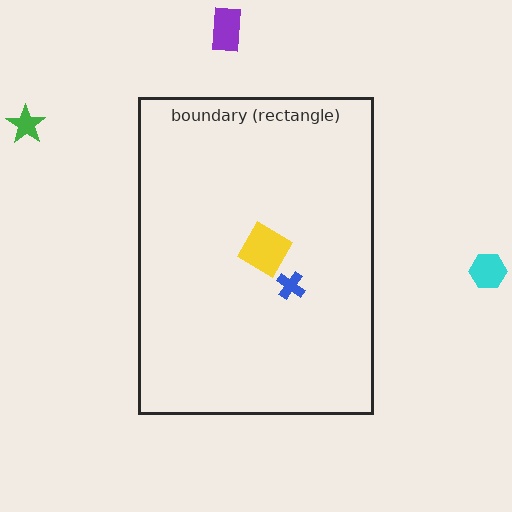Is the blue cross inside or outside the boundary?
Inside.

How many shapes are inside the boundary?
2 inside, 3 outside.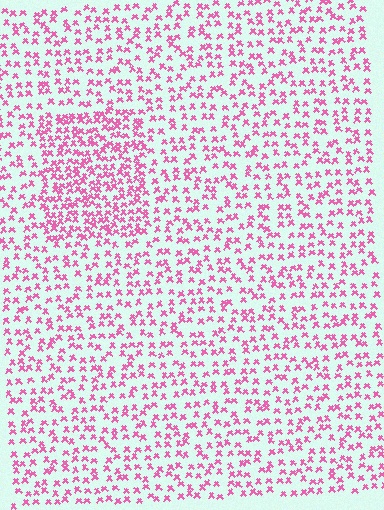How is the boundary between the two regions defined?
The boundary is defined by a change in element density (approximately 1.8x ratio). All elements are the same color, size, and shape.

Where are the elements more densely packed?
The elements are more densely packed inside the rectangle boundary.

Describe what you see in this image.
The image contains small pink elements arranged at two different densities. A rectangle-shaped region is visible where the elements are more densely packed than the surrounding area.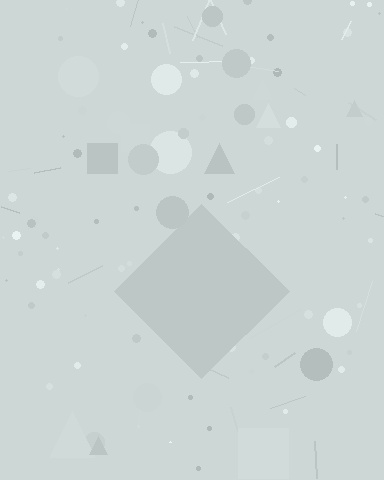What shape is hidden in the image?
A diamond is hidden in the image.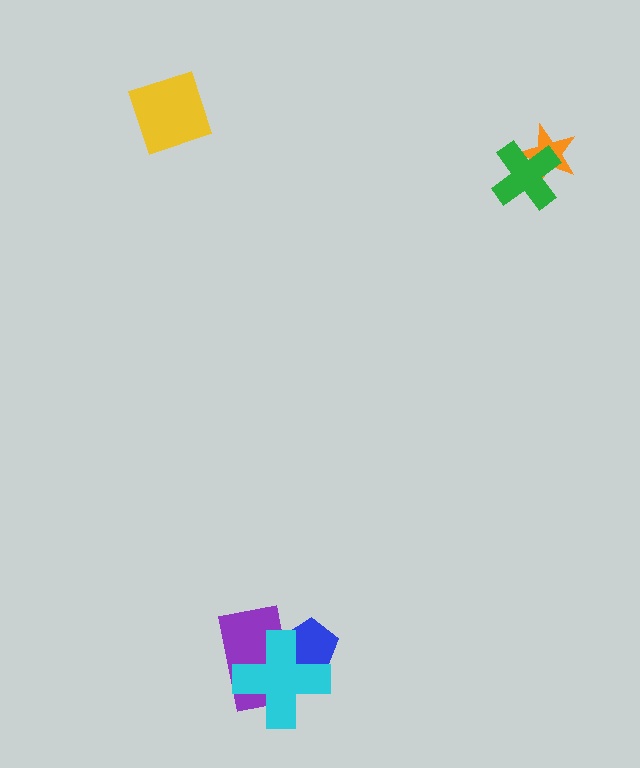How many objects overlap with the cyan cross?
2 objects overlap with the cyan cross.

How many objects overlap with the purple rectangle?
2 objects overlap with the purple rectangle.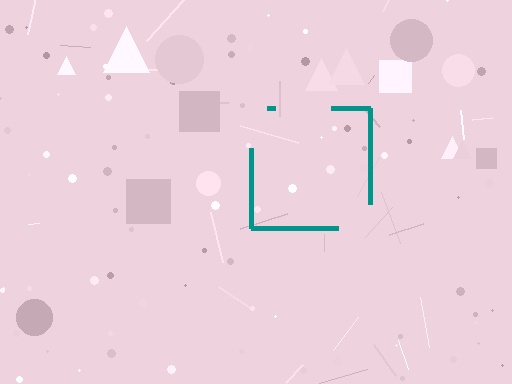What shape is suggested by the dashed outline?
The dashed outline suggests a square.